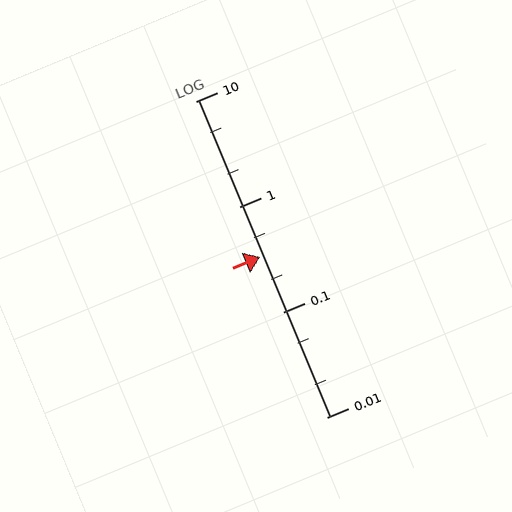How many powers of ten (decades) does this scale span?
The scale spans 3 decades, from 0.01 to 10.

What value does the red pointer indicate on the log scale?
The pointer indicates approximately 0.33.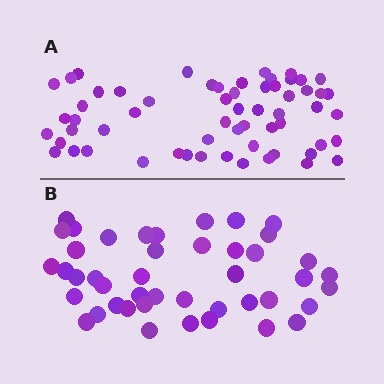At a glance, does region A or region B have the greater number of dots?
Region A (the top region) has more dots.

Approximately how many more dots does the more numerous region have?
Region A has approximately 15 more dots than region B.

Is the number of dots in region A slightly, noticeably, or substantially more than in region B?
Region A has noticeably more, but not dramatically so. The ratio is roughly 1.4 to 1.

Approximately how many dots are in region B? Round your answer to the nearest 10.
About 40 dots. (The exact count is 44, which rounds to 40.)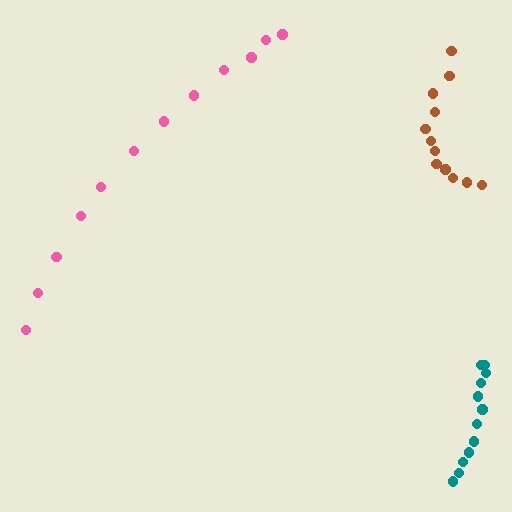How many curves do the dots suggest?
There are 3 distinct paths.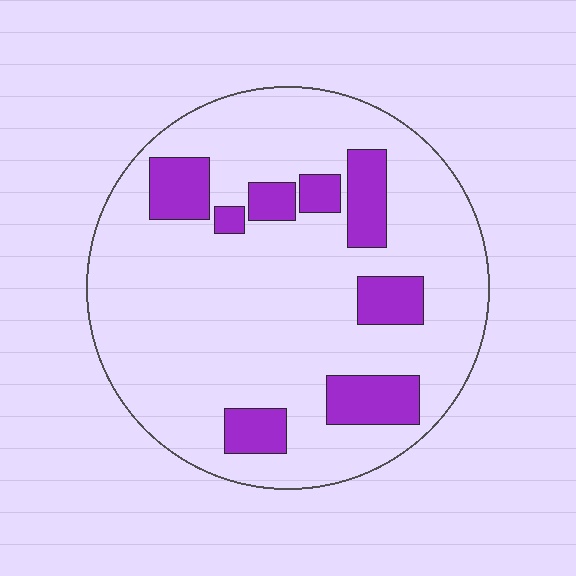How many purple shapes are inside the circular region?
8.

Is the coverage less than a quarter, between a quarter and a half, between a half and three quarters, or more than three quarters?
Less than a quarter.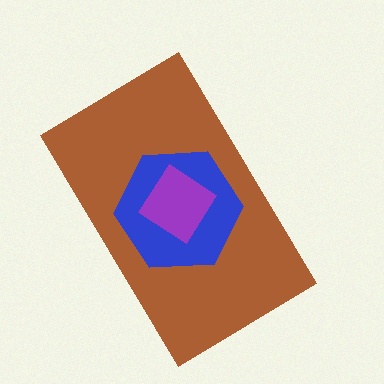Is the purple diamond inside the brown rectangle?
Yes.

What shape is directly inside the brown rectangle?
The blue hexagon.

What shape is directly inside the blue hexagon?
The purple diamond.